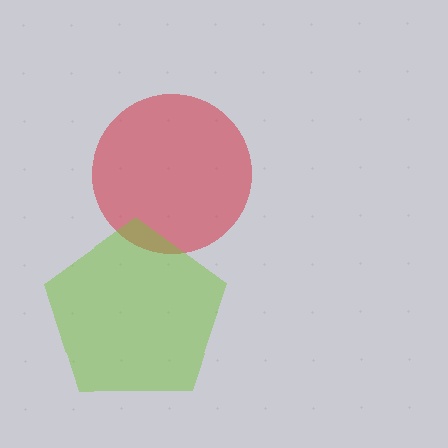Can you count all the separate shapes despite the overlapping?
Yes, there are 2 separate shapes.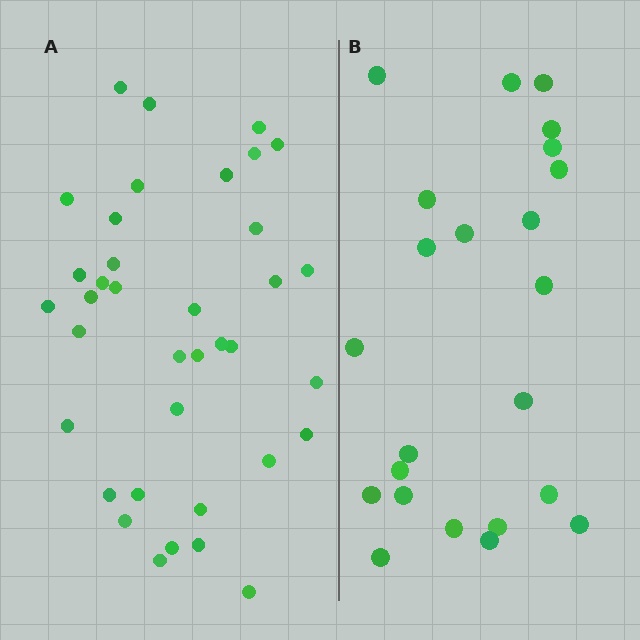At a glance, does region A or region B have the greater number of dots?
Region A (the left region) has more dots.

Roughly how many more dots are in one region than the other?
Region A has approximately 15 more dots than region B.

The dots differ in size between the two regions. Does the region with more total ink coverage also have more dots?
No. Region B has more total ink coverage because its dots are larger, but region A actually contains more individual dots. Total area can be misleading — the number of items is what matters here.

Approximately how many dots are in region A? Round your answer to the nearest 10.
About 40 dots. (The exact count is 37, which rounds to 40.)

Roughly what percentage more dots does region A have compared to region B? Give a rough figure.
About 60% more.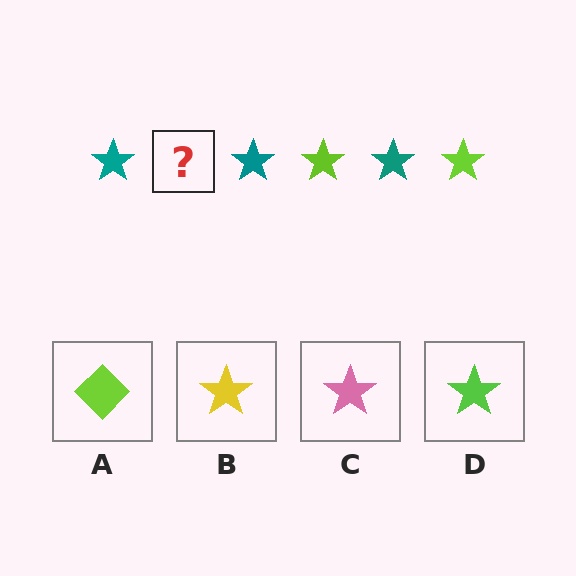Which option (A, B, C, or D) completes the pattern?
D.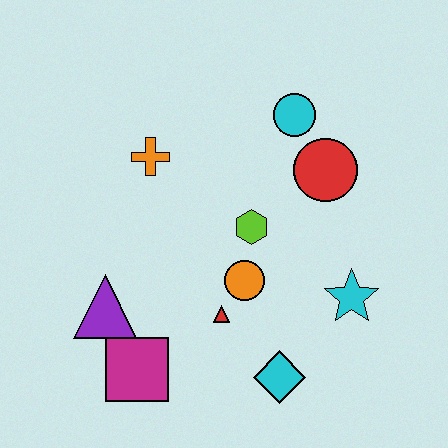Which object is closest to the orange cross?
The lime hexagon is closest to the orange cross.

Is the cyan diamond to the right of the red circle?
No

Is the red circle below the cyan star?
No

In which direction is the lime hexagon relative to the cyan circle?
The lime hexagon is below the cyan circle.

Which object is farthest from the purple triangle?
The cyan circle is farthest from the purple triangle.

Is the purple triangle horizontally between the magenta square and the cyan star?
No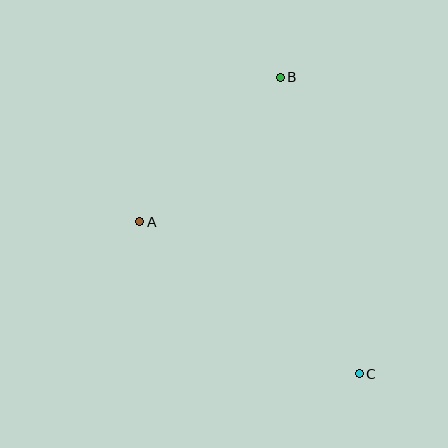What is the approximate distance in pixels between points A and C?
The distance between A and C is approximately 267 pixels.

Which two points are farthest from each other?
Points B and C are farthest from each other.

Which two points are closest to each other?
Points A and B are closest to each other.